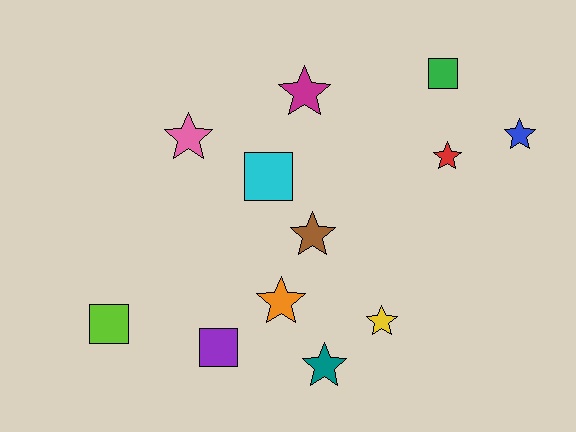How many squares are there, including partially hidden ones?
There are 4 squares.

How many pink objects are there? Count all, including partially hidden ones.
There is 1 pink object.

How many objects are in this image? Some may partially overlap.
There are 12 objects.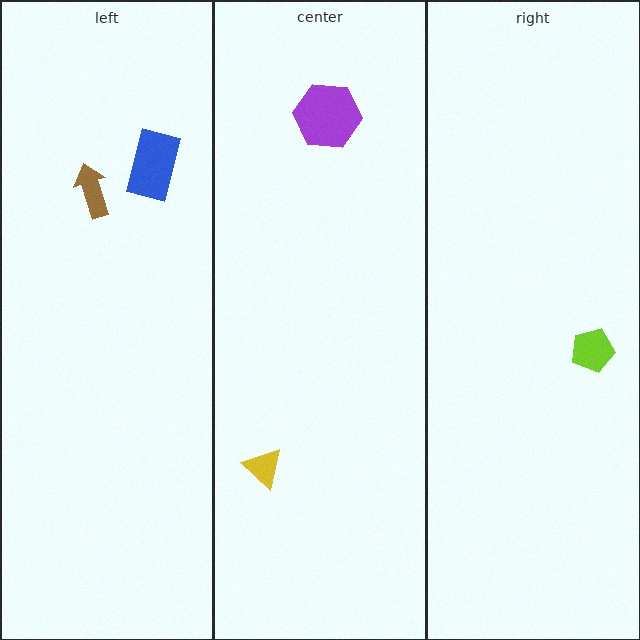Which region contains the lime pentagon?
The right region.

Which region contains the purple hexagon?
The center region.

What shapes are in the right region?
The lime pentagon.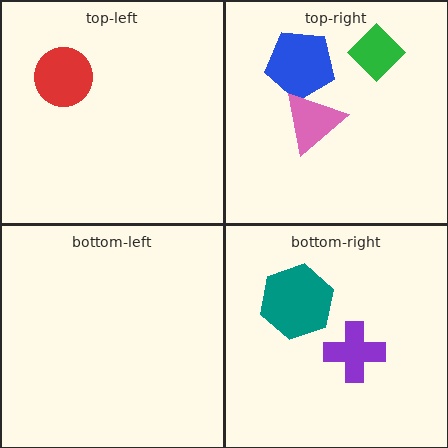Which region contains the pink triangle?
The top-right region.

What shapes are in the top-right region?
The blue pentagon, the green diamond, the pink triangle.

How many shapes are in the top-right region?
3.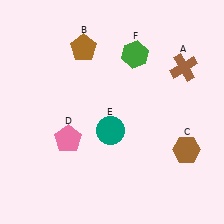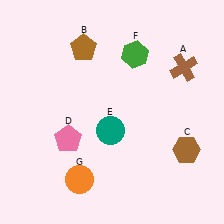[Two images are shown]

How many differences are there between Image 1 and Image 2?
There is 1 difference between the two images.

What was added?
An orange circle (G) was added in Image 2.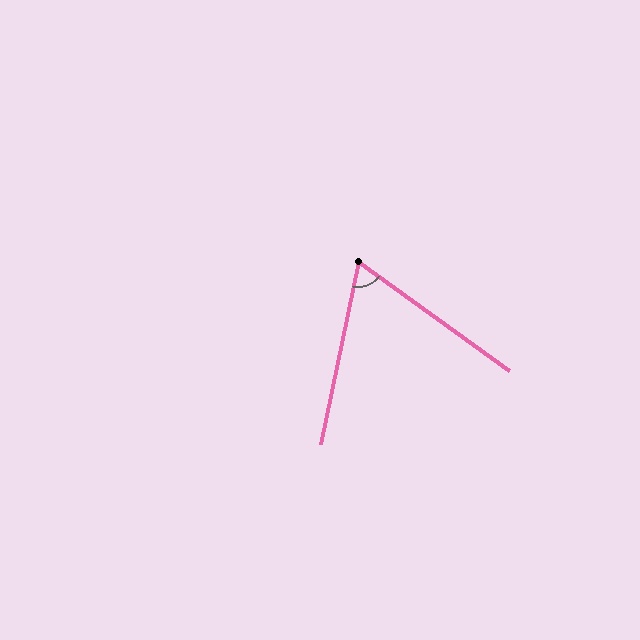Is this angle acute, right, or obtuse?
It is acute.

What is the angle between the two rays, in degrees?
Approximately 66 degrees.